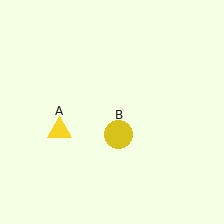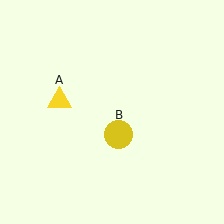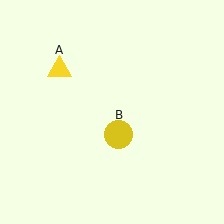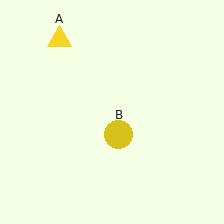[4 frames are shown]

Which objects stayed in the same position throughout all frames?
Yellow circle (object B) remained stationary.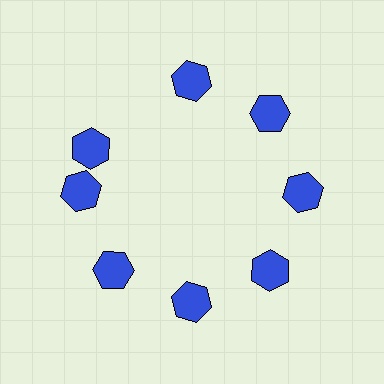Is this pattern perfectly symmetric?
No. The 8 blue hexagons are arranged in a ring, but one element near the 10 o'clock position is rotated out of alignment along the ring, breaking the 8-fold rotational symmetry.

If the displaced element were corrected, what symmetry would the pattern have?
It would have 8-fold rotational symmetry — the pattern would map onto itself every 45 degrees.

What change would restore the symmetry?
The symmetry would be restored by rotating it back into even spacing with its neighbors so that all 8 hexagons sit at equal angles and equal distance from the center.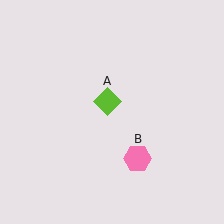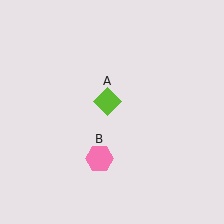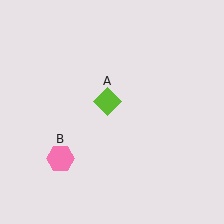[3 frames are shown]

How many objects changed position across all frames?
1 object changed position: pink hexagon (object B).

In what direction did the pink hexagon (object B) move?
The pink hexagon (object B) moved left.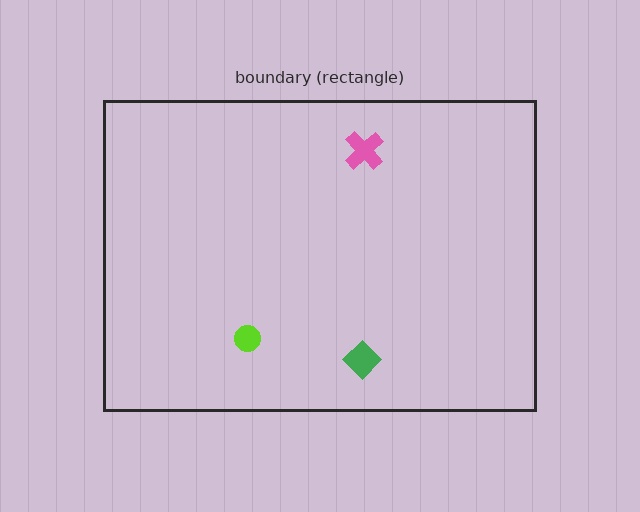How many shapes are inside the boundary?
3 inside, 0 outside.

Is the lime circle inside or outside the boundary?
Inside.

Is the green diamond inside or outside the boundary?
Inside.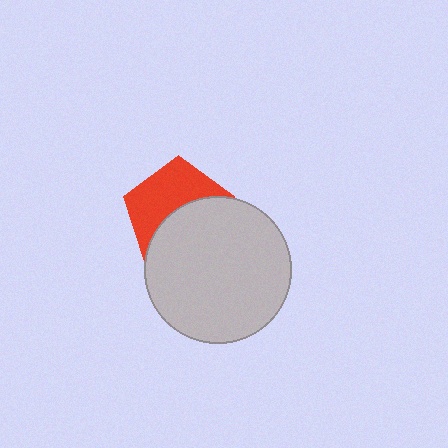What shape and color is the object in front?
The object in front is a light gray circle.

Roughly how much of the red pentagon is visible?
About half of it is visible (roughly 50%).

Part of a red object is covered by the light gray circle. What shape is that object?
It is a pentagon.